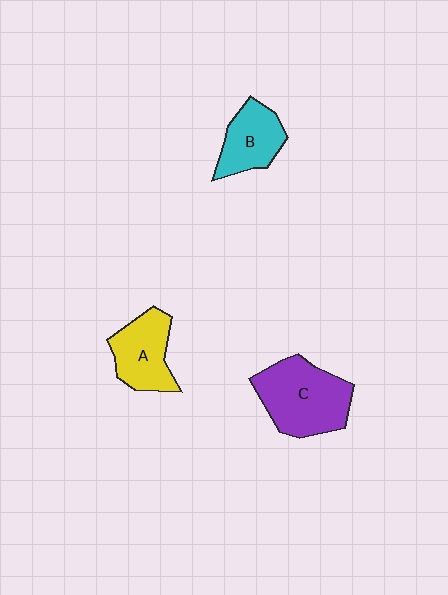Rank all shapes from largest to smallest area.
From largest to smallest: C (purple), A (yellow), B (cyan).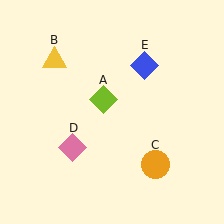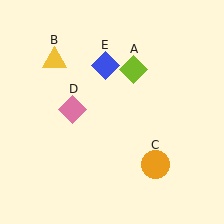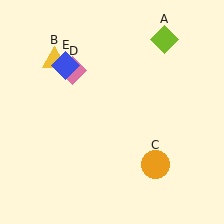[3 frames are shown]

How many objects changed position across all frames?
3 objects changed position: lime diamond (object A), pink diamond (object D), blue diamond (object E).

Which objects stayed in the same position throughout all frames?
Yellow triangle (object B) and orange circle (object C) remained stationary.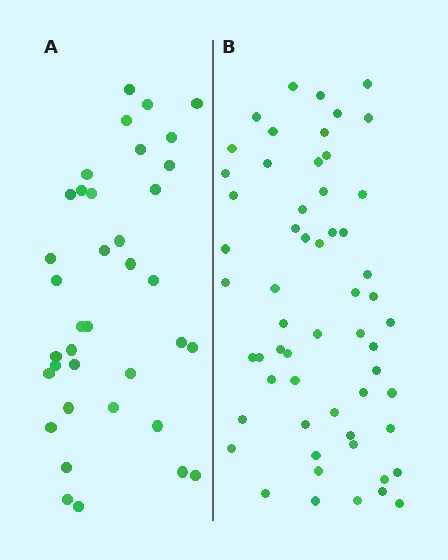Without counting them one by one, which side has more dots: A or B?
Region B (the right region) has more dots.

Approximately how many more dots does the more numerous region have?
Region B has approximately 20 more dots than region A.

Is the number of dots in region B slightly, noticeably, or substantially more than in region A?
Region B has substantially more. The ratio is roughly 1.6 to 1.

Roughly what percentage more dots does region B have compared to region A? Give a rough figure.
About 55% more.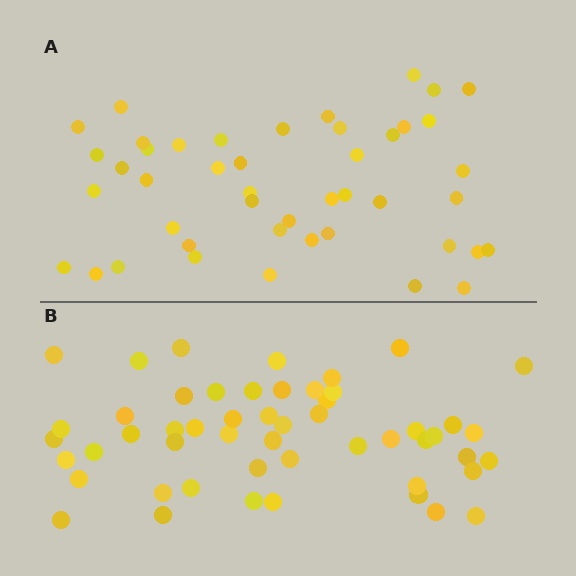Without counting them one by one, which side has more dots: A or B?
Region B (the bottom region) has more dots.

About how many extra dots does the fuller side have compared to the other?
Region B has roughly 8 or so more dots than region A.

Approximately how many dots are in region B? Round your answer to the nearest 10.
About 50 dots. (The exact count is 52, which rounds to 50.)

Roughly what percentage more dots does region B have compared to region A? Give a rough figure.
About 15% more.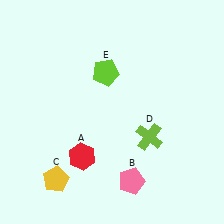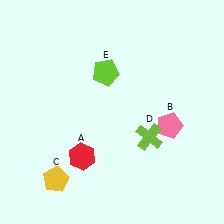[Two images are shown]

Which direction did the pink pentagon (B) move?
The pink pentagon (B) moved up.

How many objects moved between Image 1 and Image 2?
1 object moved between the two images.